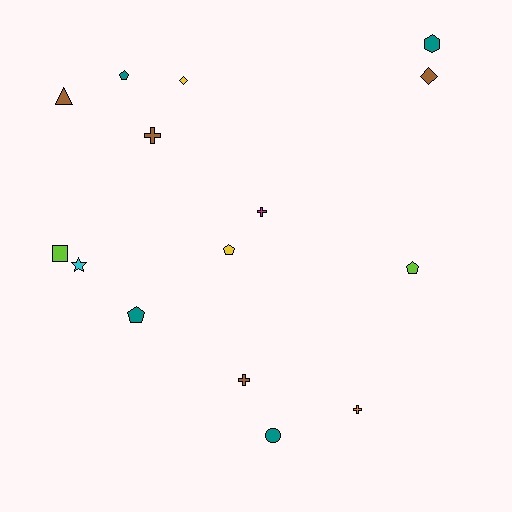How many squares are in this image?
There is 1 square.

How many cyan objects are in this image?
There is 1 cyan object.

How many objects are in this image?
There are 15 objects.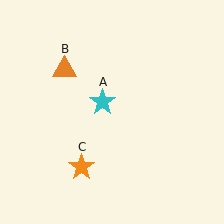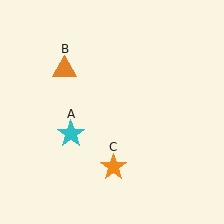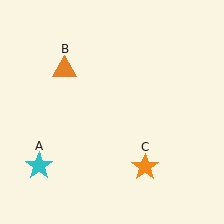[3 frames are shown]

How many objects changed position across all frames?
2 objects changed position: cyan star (object A), orange star (object C).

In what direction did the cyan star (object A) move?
The cyan star (object A) moved down and to the left.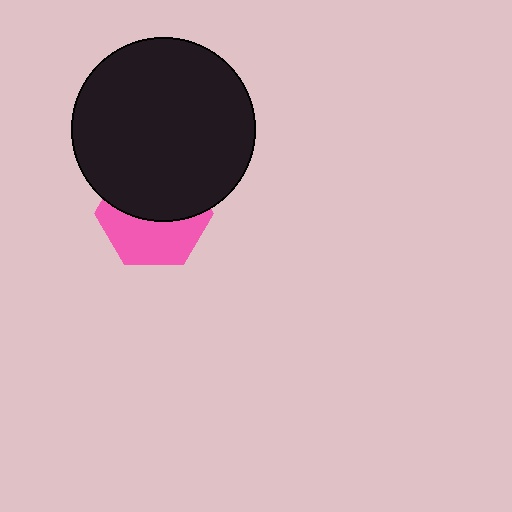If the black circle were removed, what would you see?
You would see the complete pink hexagon.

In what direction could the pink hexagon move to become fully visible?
The pink hexagon could move down. That would shift it out from behind the black circle entirely.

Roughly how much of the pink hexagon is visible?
About half of it is visible (roughly 48%).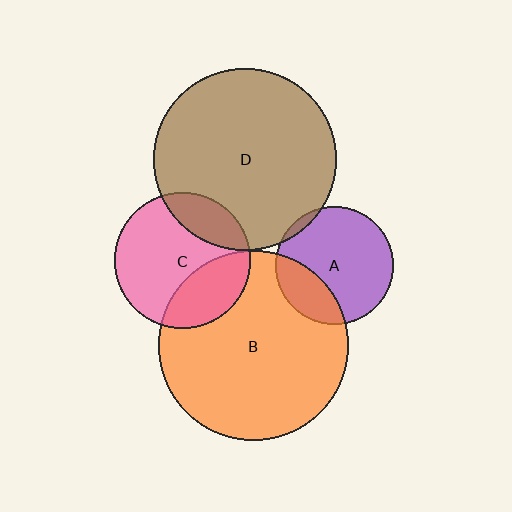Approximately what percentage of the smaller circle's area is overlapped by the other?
Approximately 5%.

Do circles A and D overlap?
Yes.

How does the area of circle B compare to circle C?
Approximately 2.0 times.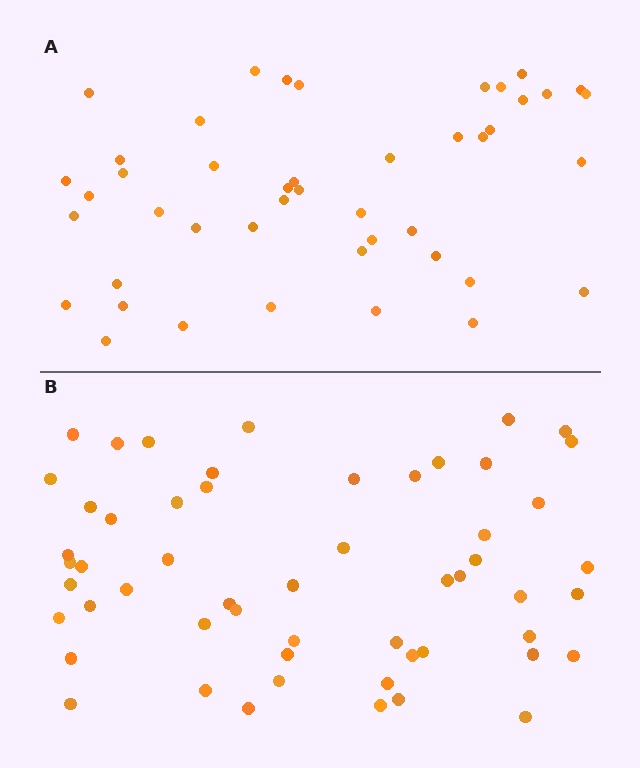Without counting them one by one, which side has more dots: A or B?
Region B (the bottom region) has more dots.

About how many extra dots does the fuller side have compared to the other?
Region B has roughly 10 or so more dots than region A.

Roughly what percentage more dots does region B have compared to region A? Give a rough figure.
About 20% more.